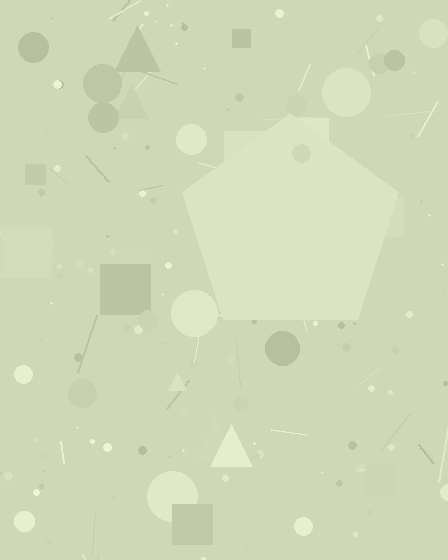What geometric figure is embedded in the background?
A pentagon is embedded in the background.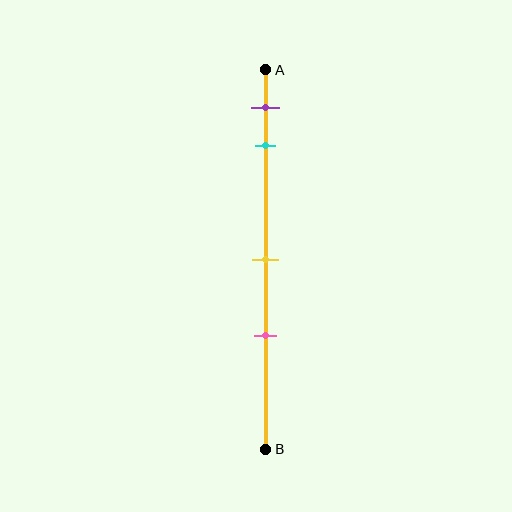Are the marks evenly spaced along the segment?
No, the marks are not evenly spaced.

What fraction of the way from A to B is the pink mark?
The pink mark is approximately 70% (0.7) of the way from A to B.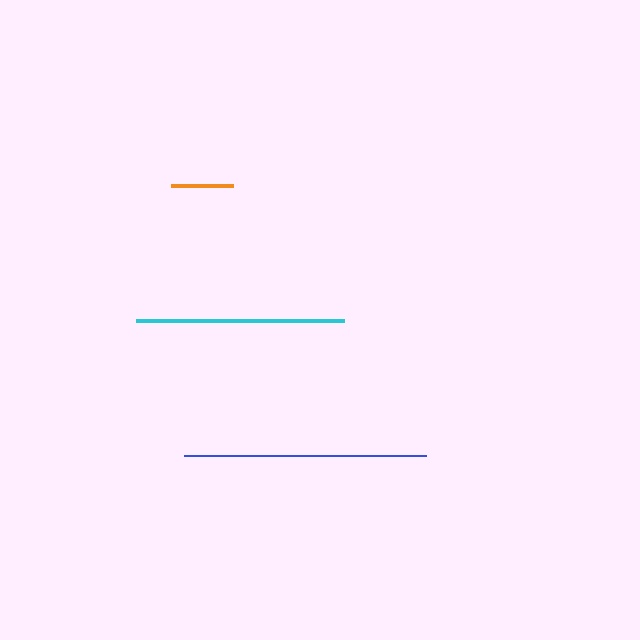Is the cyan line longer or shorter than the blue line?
The blue line is longer than the cyan line.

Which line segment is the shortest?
The orange line is the shortest at approximately 62 pixels.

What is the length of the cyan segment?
The cyan segment is approximately 209 pixels long.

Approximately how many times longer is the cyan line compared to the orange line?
The cyan line is approximately 3.4 times the length of the orange line.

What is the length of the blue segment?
The blue segment is approximately 242 pixels long.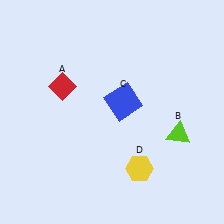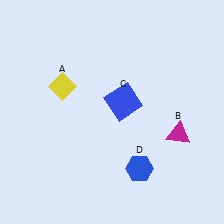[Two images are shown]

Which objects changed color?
A changed from red to yellow. B changed from lime to magenta. D changed from yellow to blue.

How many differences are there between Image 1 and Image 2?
There are 3 differences between the two images.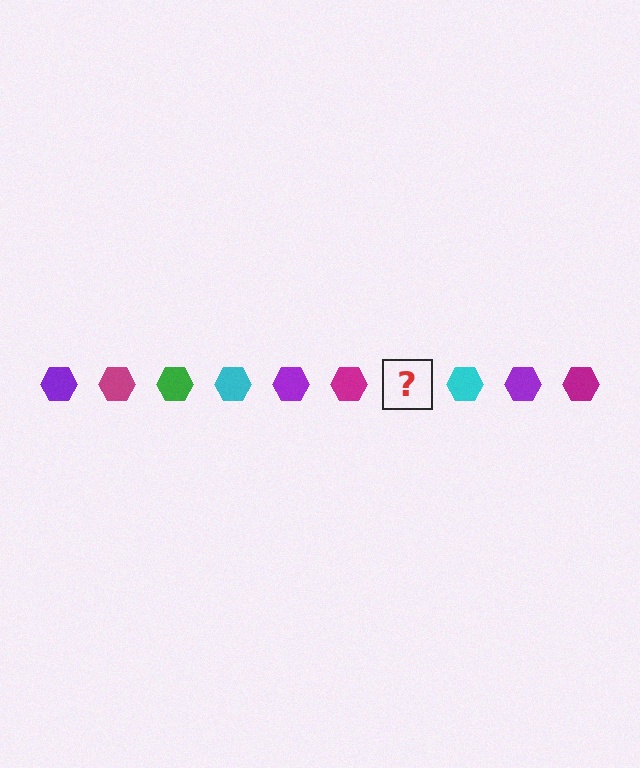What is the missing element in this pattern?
The missing element is a green hexagon.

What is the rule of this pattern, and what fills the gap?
The rule is that the pattern cycles through purple, magenta, green, cyan hexagons. The gap should be filled with a green hexagon.